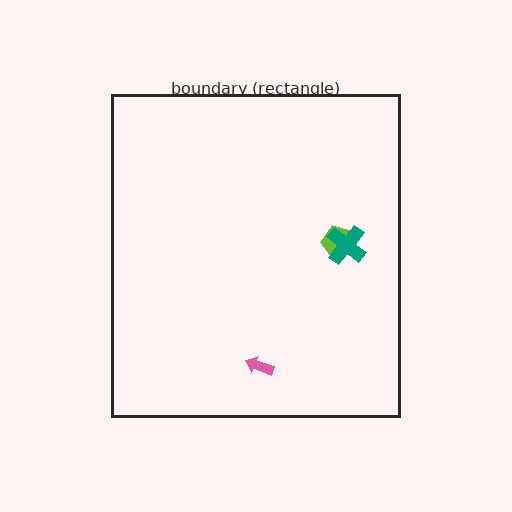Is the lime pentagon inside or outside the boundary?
Inside.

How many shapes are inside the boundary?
3 inside, 0 outside.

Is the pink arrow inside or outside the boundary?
Inside.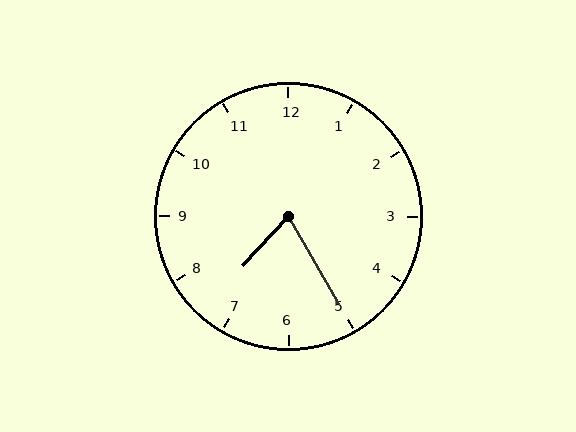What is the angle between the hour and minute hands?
Approximately 72 degrees.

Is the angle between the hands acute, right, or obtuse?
It is acute.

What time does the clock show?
7:25.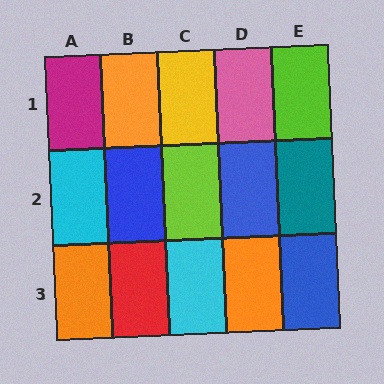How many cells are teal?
1 cell is teal.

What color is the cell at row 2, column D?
Blue.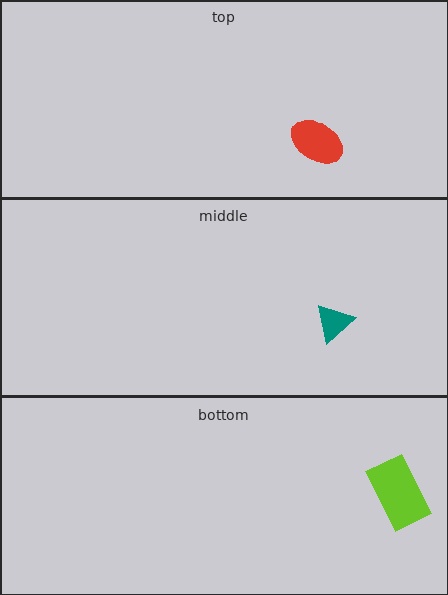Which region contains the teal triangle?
The middle region.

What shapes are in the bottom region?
The lime rectangle.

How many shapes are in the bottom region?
1.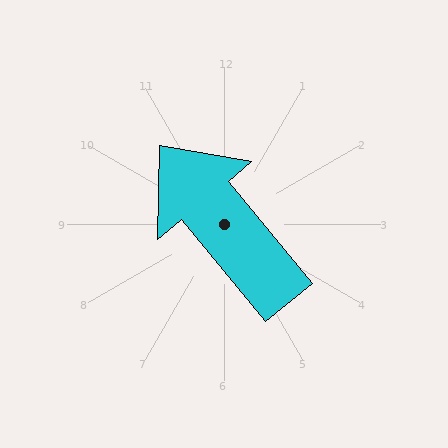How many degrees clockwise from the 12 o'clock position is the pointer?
Approximately 320 degrees.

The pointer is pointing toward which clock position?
Roughly 11 o'clock.